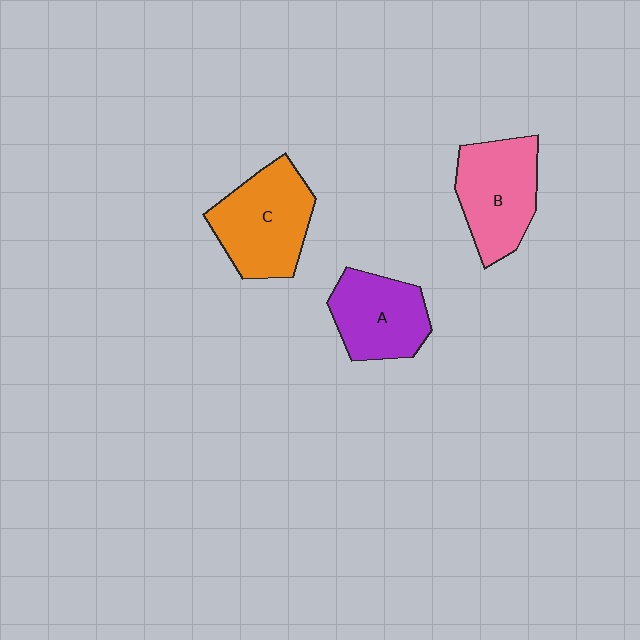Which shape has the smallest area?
Shape A (purple).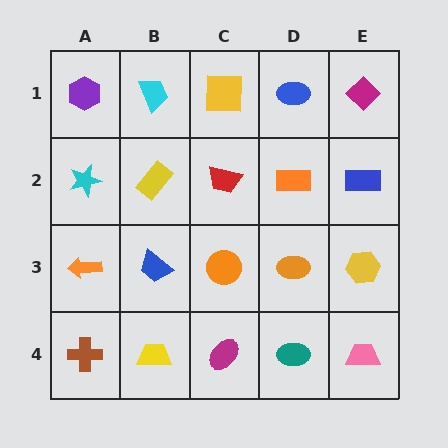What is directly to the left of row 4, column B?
A brown cross.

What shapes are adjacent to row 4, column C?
An orange circle (row 3, column C), a yellow trapezoid (row 4, column B), a teal ellipse (row 4, column D).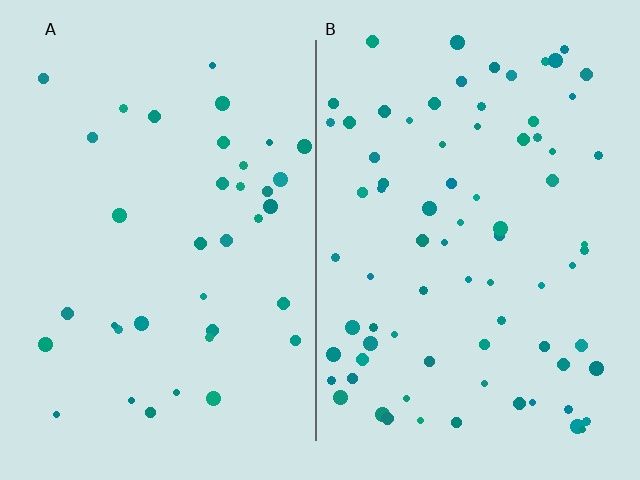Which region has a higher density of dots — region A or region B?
B (the right).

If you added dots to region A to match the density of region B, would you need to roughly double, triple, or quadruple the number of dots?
Approximately double.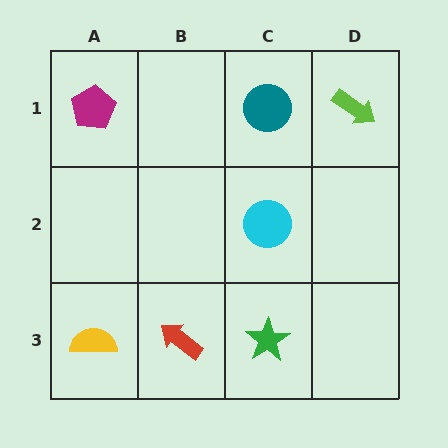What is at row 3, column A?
A yellow semicircle.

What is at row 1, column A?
A magenta pentagon.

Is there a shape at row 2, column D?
No, that cell is empty.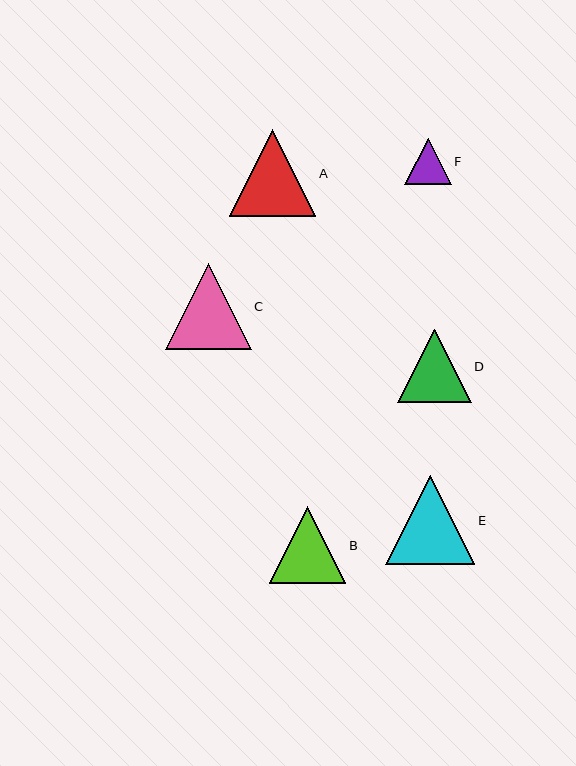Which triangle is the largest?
Triangle E is the largest with a size of approximately 90 pixels.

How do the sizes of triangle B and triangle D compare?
Triangle B and triangle D are approximately the same size.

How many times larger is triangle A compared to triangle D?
Triangle A is approximately 1.2 times the size of triangle D.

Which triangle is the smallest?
Triangle F is the smallest with a size of approximately 46 pixels.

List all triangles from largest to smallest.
From largest to smallest: E, A, C, B, D, F.